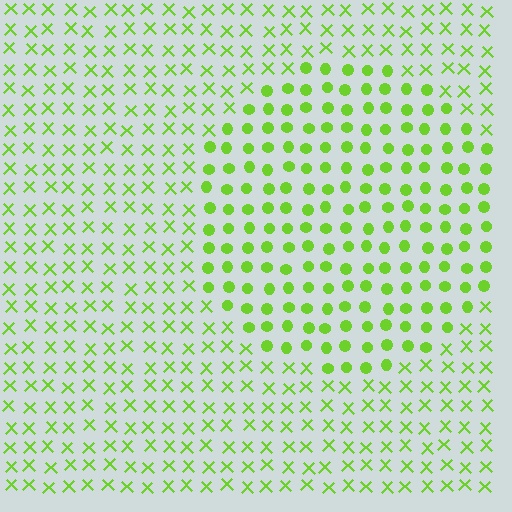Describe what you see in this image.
The image is filled with small lime elements arranged in a uniform grid. A circle-shaped region contains circles, while the surrounding area contains X marks. The boundary is defined purely by the change in element shape.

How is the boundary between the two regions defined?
The boundary is defined by a change in element shape: circles inside vs. X marks outside. All elements share the same color and spacing.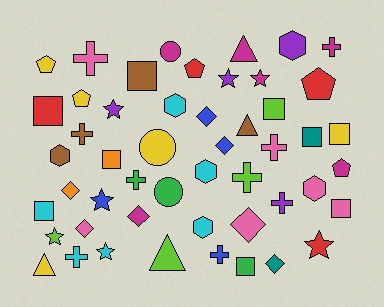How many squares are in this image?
There are 9 squares.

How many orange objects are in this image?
There are 2 orange objects.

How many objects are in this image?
There are 50 objects.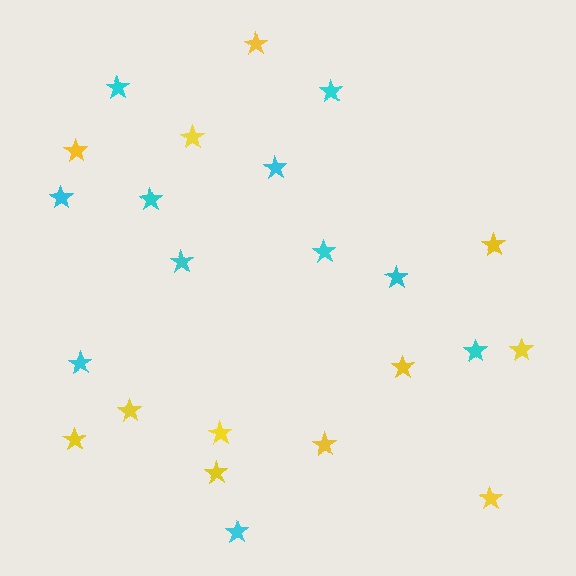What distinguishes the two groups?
There are 2 groups: one group of cyan stars (11) and one group of yellow stars (12).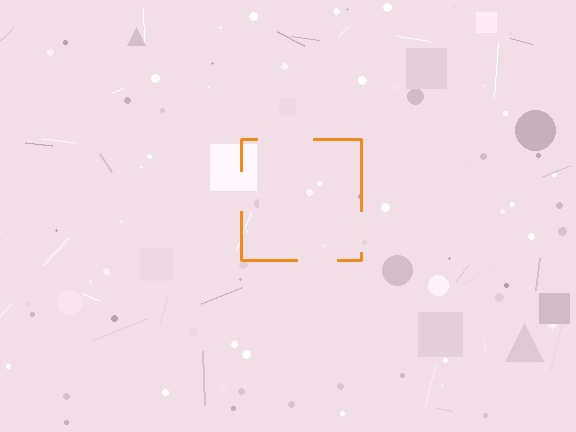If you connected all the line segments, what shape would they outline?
They would outline a square.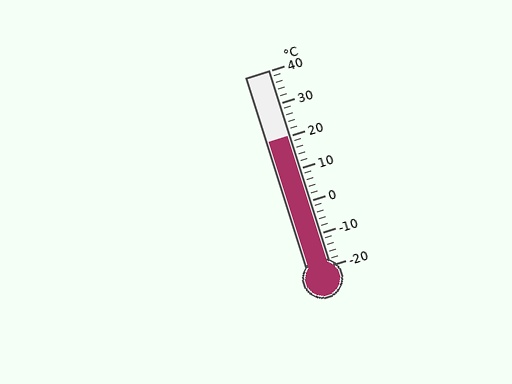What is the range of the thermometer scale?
The thermometer scale ranges from -20°C to 40°C.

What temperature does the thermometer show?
The thermometer shows approximately 20°C.